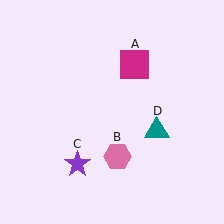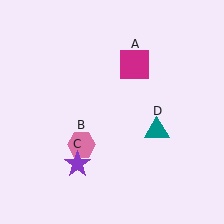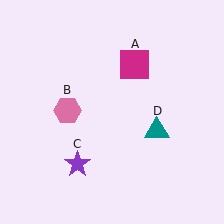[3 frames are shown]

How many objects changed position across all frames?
1 object changed position: pink hexagon (object B).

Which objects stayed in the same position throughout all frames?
Magenta square (object A) and purple star (object C) and teal triangle (object D) remained stationary.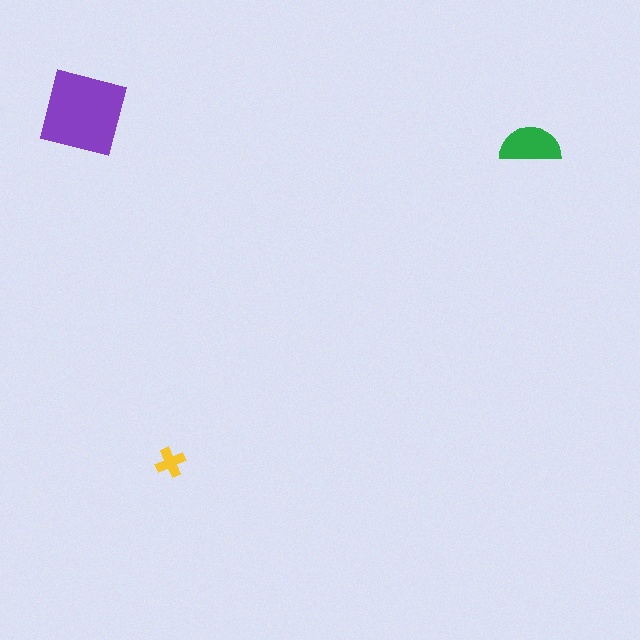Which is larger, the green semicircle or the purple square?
The purple square.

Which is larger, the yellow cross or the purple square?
The purple square.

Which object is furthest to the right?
The green semicircle is rightmost.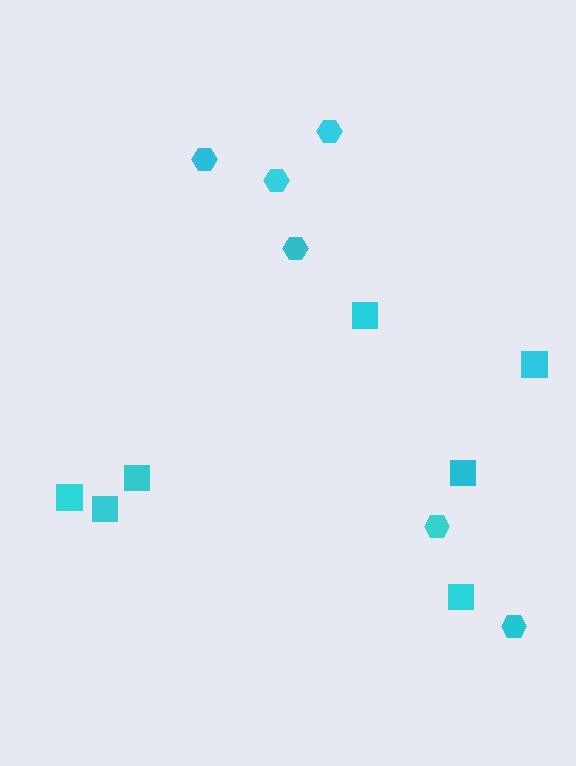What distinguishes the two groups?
There are 2 groups: one group of hexagons (6) and one group of squares (7).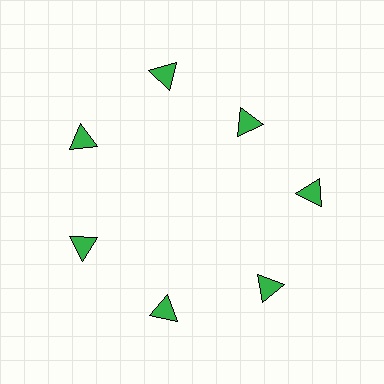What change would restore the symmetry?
The symmetry would be restored by moving it outward, back onto the ring so that all 7 triangles sit at equal angles and equal distance from the center.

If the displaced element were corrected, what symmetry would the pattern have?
It would have 7-fold rotational symmetry — the pattern would map onto itself every 51 degrees.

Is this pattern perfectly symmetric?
No. The 7 green triangles are arranged in a ring, but one element near the 1 o'clock position is pulled inward toward the center, breaking the 7-fold rotational symmetry.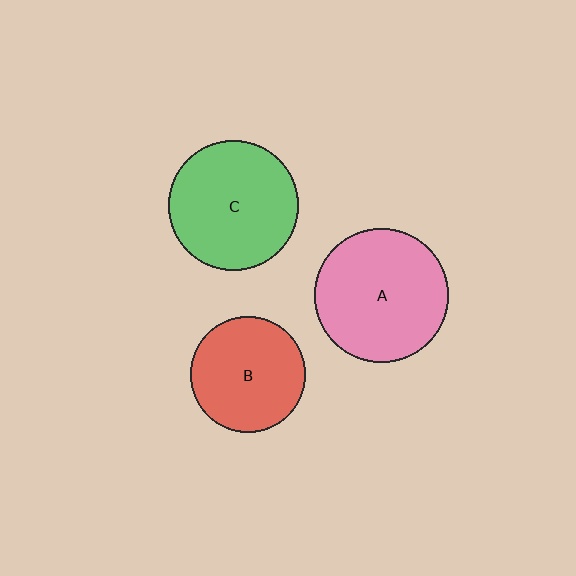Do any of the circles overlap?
No, none of the circles overlap.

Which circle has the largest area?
Circle A (pink).